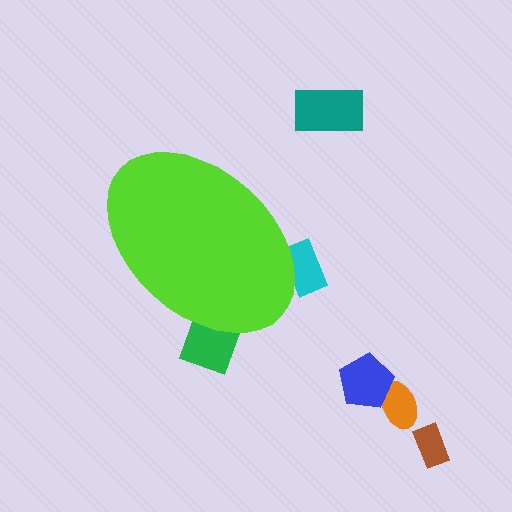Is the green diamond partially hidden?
Yes, the green diamond is partially hidden behind the lime ellipse.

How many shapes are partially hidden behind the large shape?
2 shapes are partially hidden.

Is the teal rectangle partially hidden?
No, the teal rectangle is fully visible.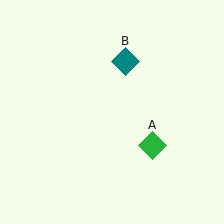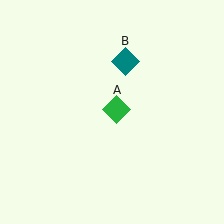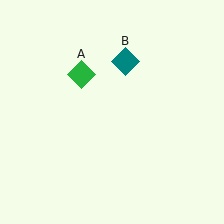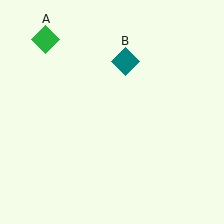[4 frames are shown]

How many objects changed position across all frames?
1 object changed position: green diamond (object A).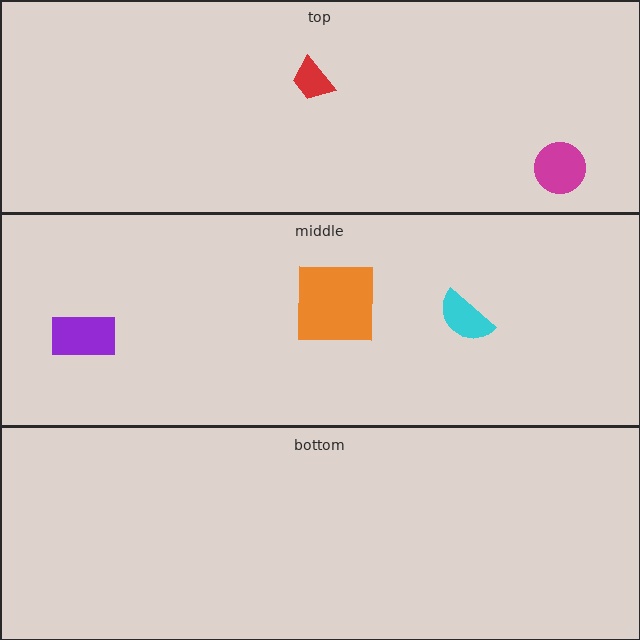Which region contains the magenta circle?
The top region.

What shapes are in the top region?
The red trapezoid, the magenta circle.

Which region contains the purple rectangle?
The middle region.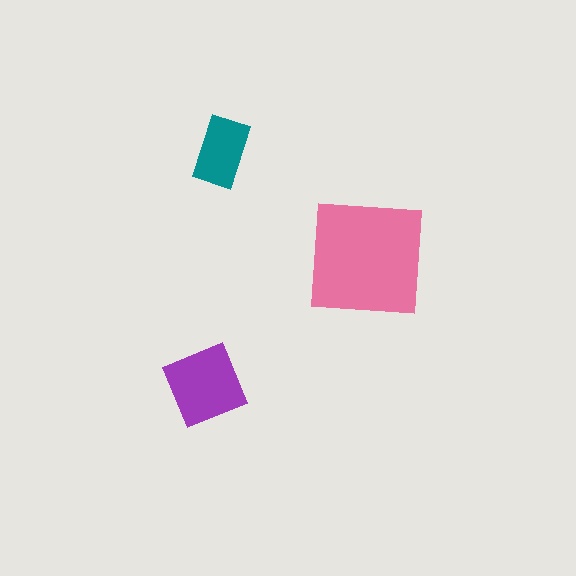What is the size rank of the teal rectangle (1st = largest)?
3rd.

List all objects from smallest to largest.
The teal rectangle, the purple diamond, the pink square.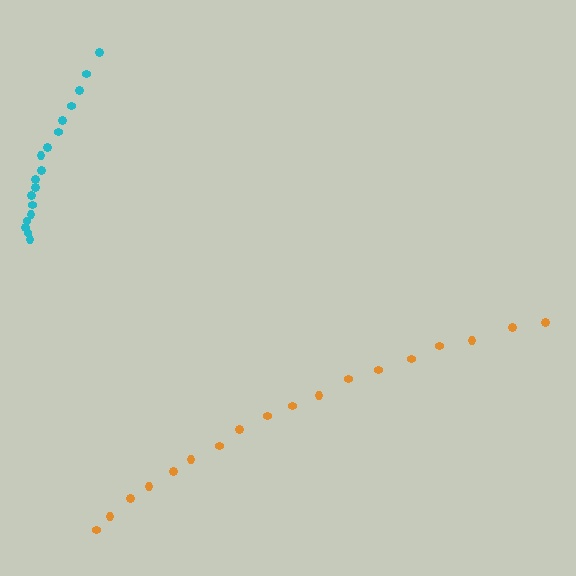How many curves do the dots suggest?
There are 2 distinct paths.